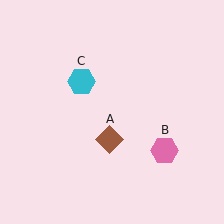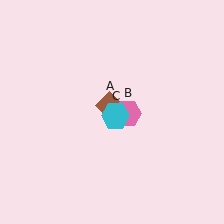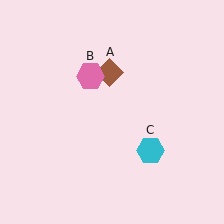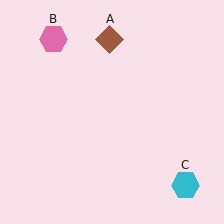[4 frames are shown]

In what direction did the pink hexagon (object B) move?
The pink hexagon (object B) moved up and to the left.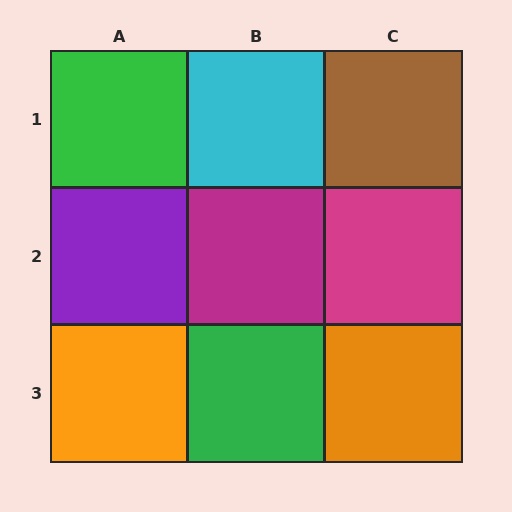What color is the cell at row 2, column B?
Magenta.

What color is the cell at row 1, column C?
Brown.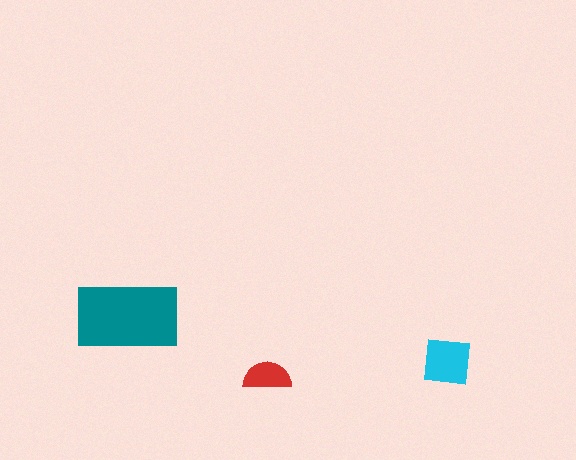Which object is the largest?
The teal rectangle.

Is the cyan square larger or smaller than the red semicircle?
Larger.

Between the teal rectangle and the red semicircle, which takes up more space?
The teal rectangle.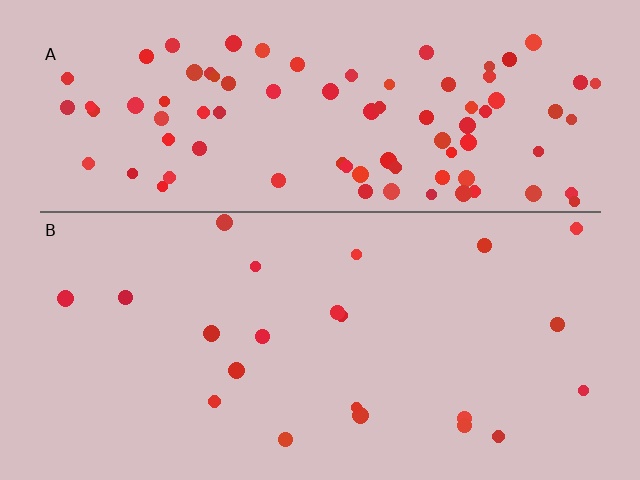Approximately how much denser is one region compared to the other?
Approximately 4.2× — region A over region B.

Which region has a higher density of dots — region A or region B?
A (the top).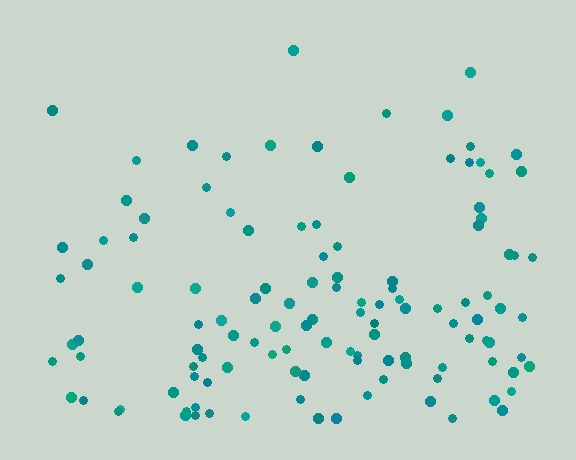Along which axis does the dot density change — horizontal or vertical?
Vertical.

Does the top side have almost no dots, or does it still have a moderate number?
Still a moderate number, just noticeably fewer than the bottom.